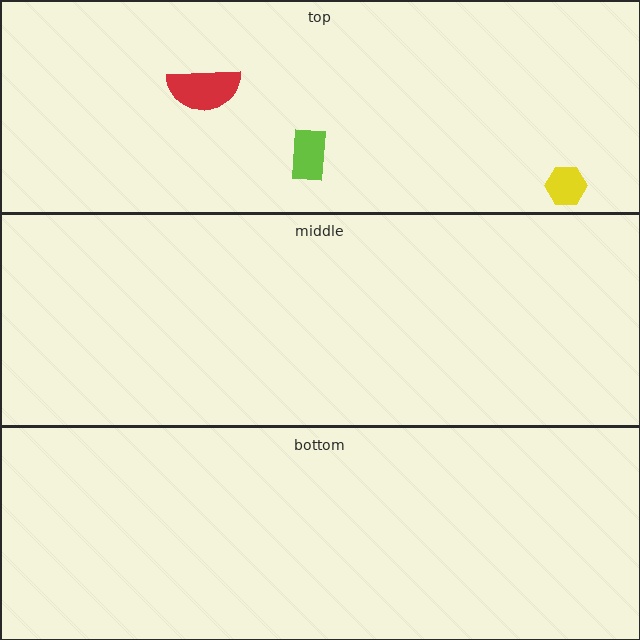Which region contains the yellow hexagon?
The top region.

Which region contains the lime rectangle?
The top region.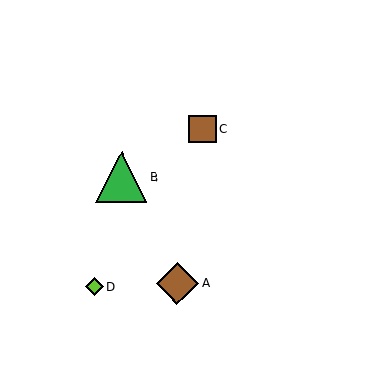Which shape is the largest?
The green triangle (labeled B) is the largest.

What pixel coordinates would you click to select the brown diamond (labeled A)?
Click at (178, 283) to select the brown diamond A.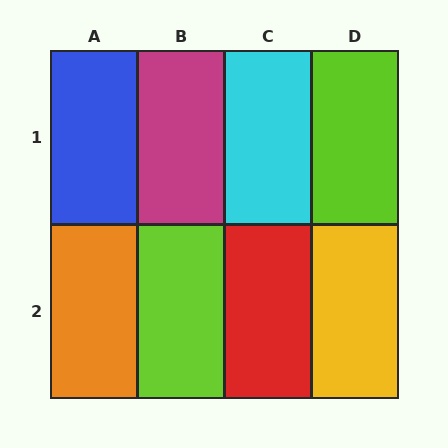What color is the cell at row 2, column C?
Red.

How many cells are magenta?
1 cell is magenta.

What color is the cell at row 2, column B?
Lime.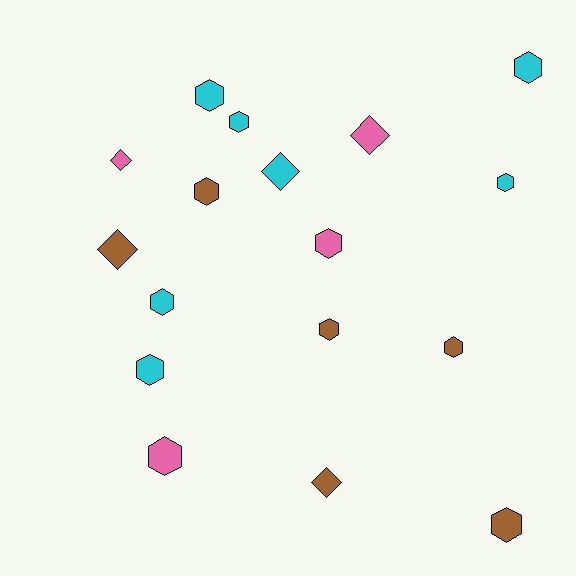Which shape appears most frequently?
Hexagon, with 12 objects.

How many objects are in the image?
There are 17 objects.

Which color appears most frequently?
Cyan, with 7 objects.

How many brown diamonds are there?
There are 2 brown diamonds.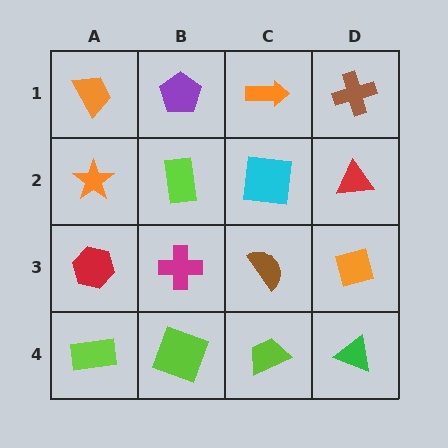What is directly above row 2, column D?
A brown cross.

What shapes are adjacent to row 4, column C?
A brown semicircle (row 3, column C), a lime square (row 4, column B), a green triangle (row 4, column D).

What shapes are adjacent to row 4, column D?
An orange square (row 3, column D), a lime trapezoid (row 4, column C).